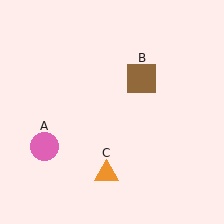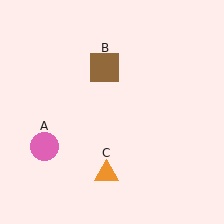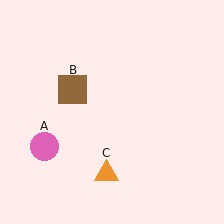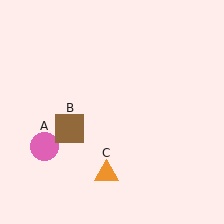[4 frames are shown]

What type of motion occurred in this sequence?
The brown square (object B) rotated counterclockwise around the center of the scene.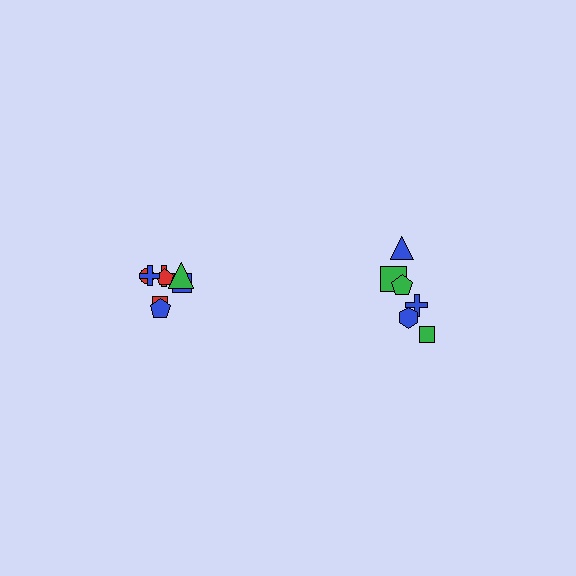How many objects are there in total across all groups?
There are 14 objects.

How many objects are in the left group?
There are 8 objects.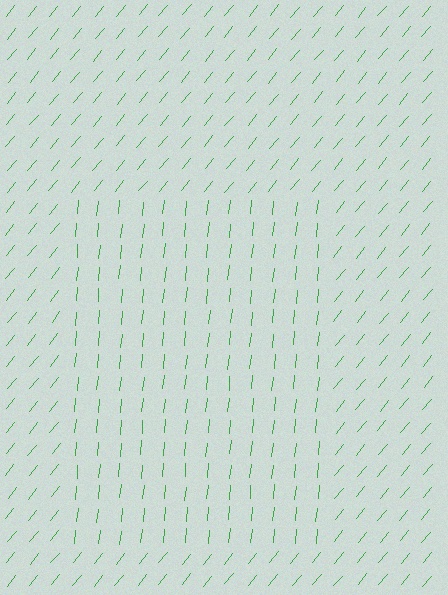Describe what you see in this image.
The image is filled with small green line segments. A rectangle region in the image has lines oriented differently from the surrounding lines, creating a visible texture boundary.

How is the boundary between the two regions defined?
The boundary is defined purely by a change in line orientation (approximately 33 degrees difference). All lines are the same color and thickness.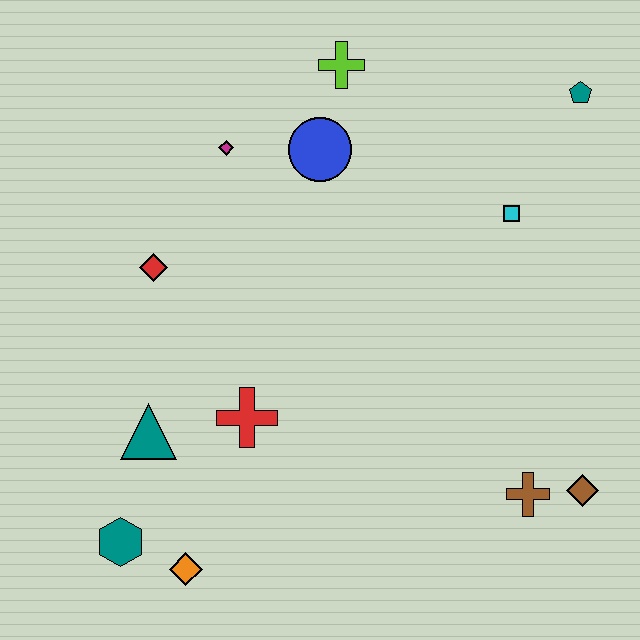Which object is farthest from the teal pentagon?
The teal hexagon is farthest from the teal pentagon.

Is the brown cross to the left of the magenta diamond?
No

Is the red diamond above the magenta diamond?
No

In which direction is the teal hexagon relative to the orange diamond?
The teal hexagon is to the left of the orange diamond.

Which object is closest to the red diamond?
The magenta diamond is closest to the red diamond.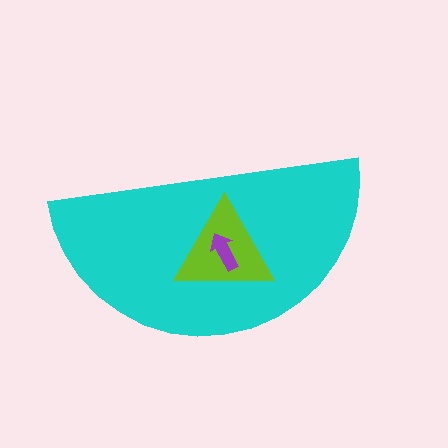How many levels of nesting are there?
3.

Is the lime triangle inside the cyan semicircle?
Yes.